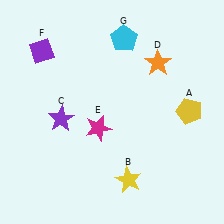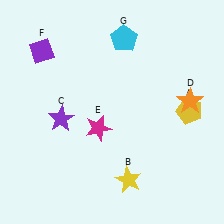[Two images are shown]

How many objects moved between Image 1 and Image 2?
1 object moved between the two images.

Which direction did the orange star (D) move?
The orange star (D) moved down.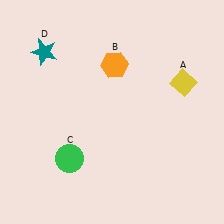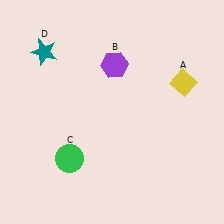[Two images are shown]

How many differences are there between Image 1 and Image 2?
There is 1 difference between the two images.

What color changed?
The hexagon (B) changed from orange in Image 1 to purple in Image 2.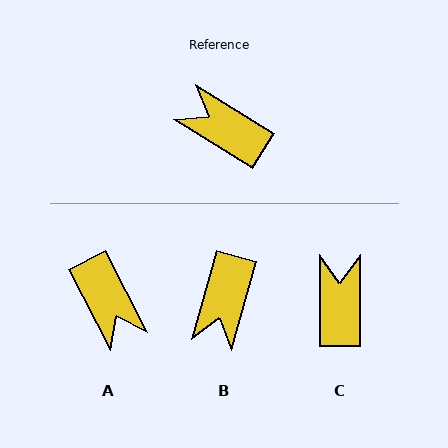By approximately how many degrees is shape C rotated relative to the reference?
Approximately 58 degrees clockwise.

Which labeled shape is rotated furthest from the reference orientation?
A, about 149 degrees away.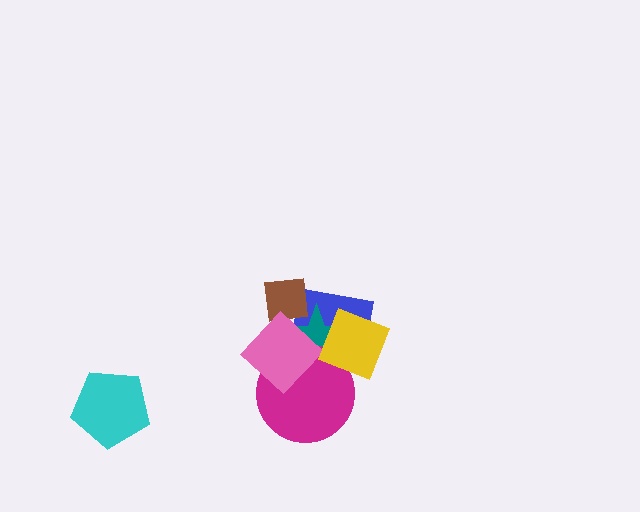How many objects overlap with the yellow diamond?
3 objects overlap with the yellow diamond.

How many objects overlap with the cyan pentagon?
0 objects overlap with the cyan pentagon.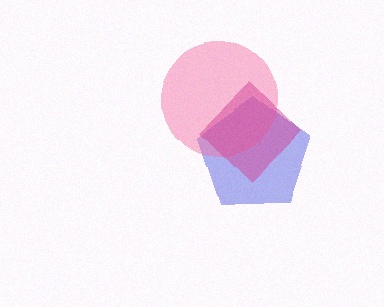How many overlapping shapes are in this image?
There are 3 overlapping shapes in the image.